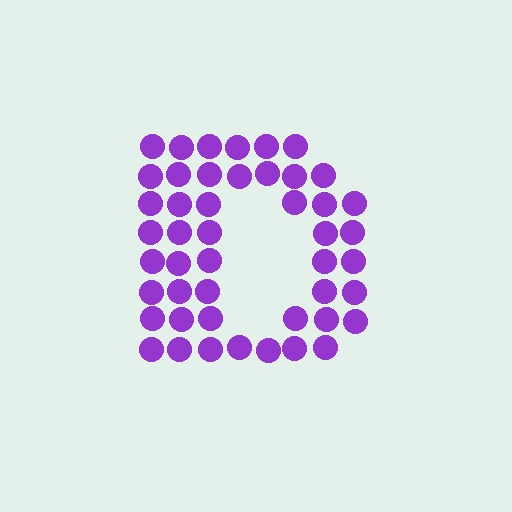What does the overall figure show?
The overall figure shows the letter D.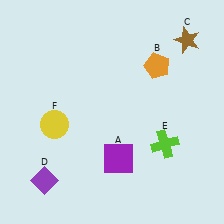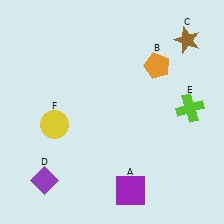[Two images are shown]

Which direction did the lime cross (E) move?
The lime cross (E) moved up.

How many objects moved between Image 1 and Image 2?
2 objects moved between the two images.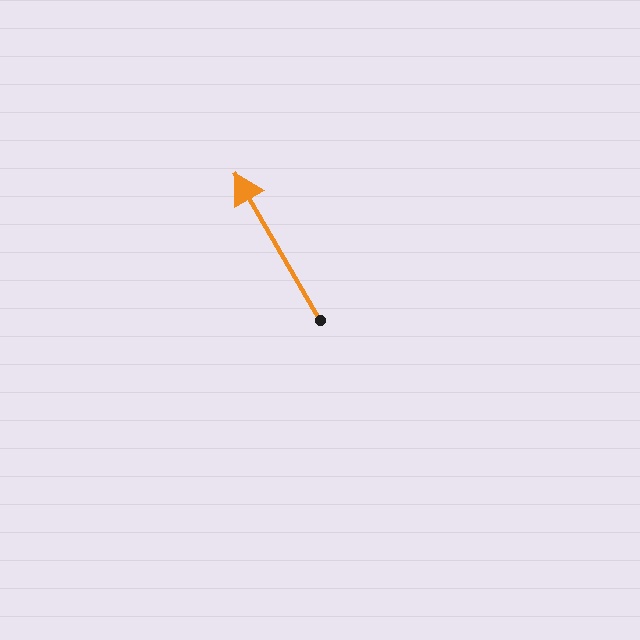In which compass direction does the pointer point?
Northwest.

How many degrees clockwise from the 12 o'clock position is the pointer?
Approximately 330 degrees.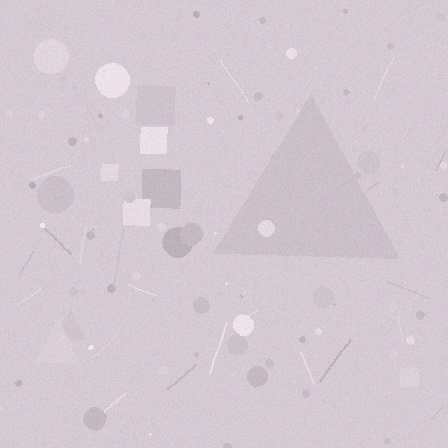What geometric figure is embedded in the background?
A triangle is embedded in the background.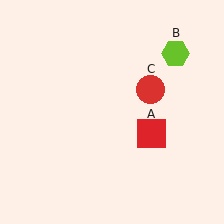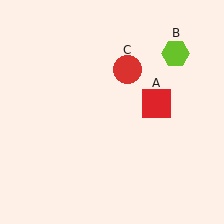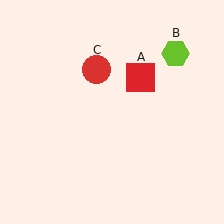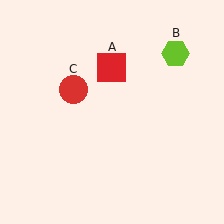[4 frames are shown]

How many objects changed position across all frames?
2 objects changed position: red square (object A), red circle (object C).